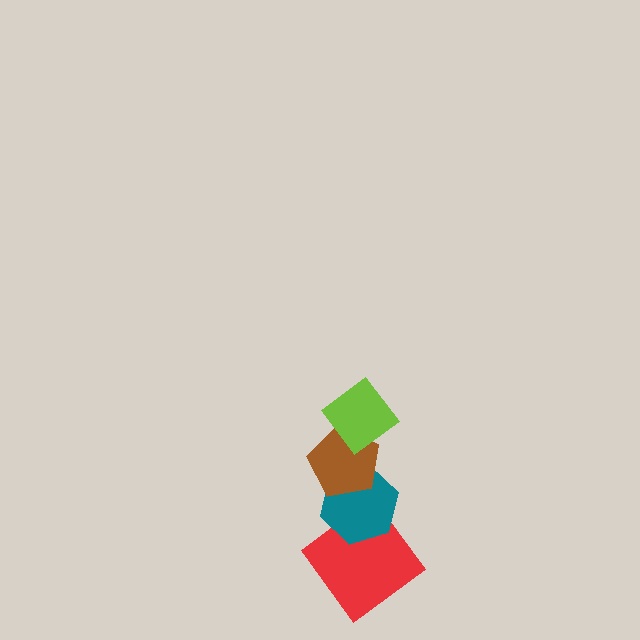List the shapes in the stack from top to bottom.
From top to bottom: the lime diamond, the brown pentagon, the teal hexagon, the red diamond.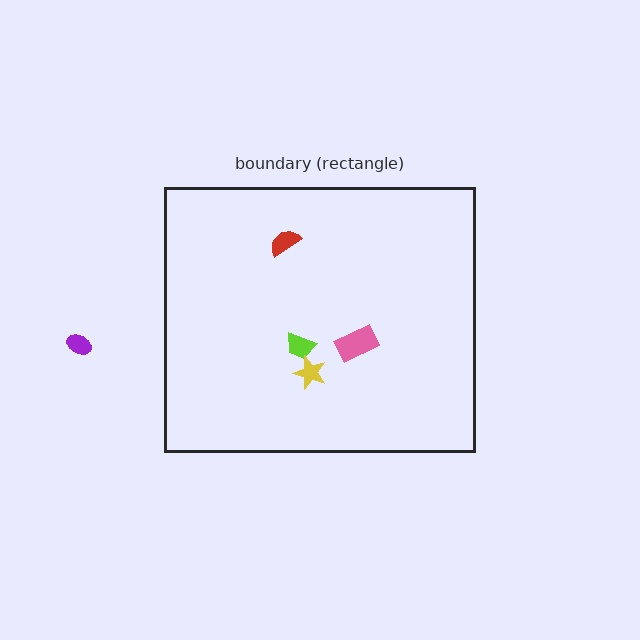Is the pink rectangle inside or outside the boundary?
Inside.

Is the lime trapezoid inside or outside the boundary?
Inside.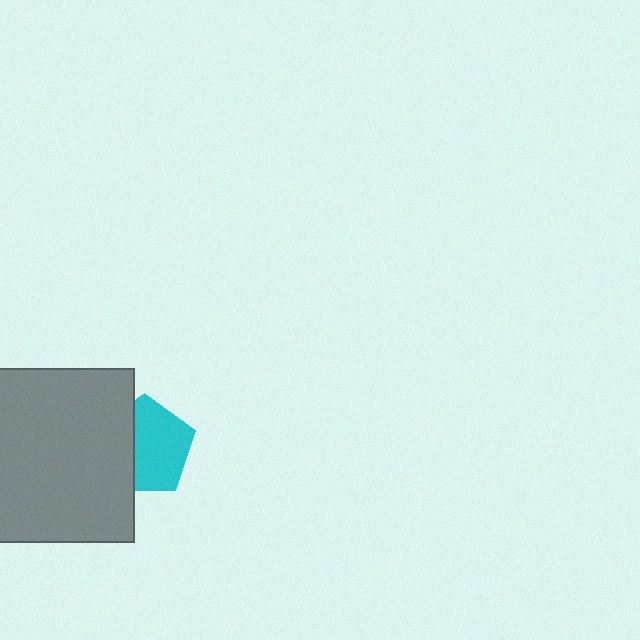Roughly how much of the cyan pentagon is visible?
About half of it is visible (roughly 62%).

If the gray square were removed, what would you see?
You would see the complete cyan pentagon.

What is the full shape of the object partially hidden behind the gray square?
The partially hidden object is a cyan pentagon.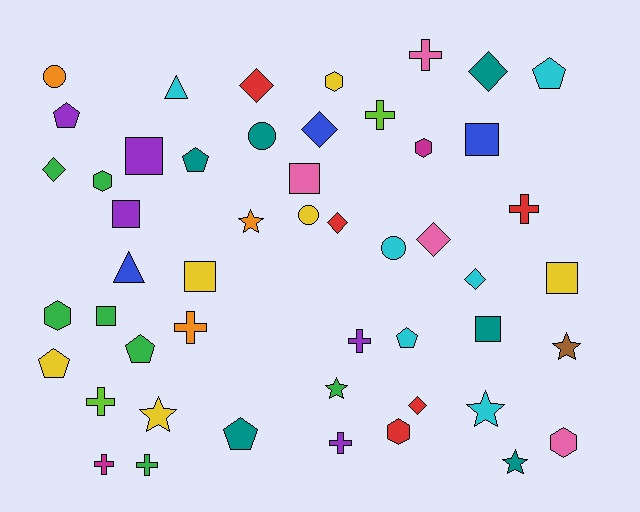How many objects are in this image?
There are 50 objects.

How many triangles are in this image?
There are 2 triangles.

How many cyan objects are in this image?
There are 6 cyan objects.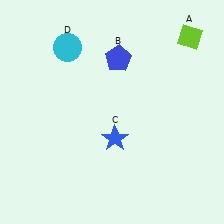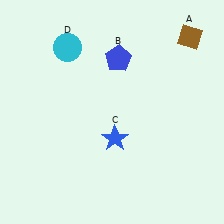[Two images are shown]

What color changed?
The diamond (A) changed from lime in Image 1 to brown in Image 2.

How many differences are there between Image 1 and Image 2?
There is 1 difference between the two images.